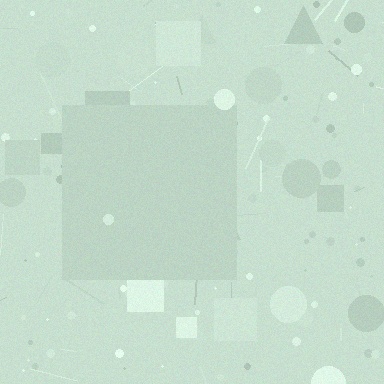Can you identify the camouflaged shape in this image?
The camouflaged shape is a square.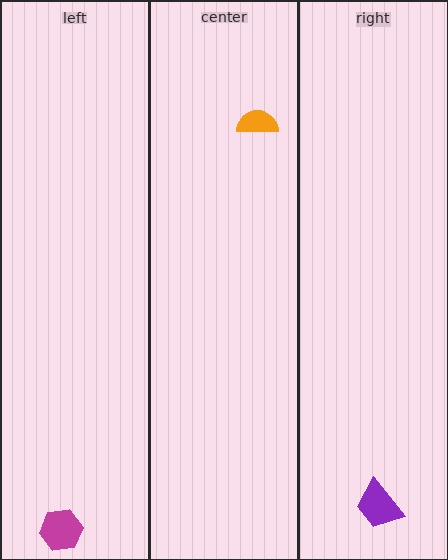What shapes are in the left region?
The magenta hexagon.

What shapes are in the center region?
The orange semicircle.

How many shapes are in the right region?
1.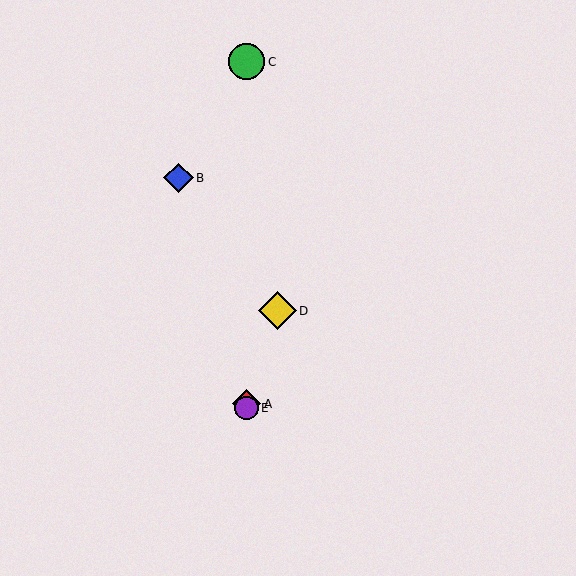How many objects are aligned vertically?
3 objects (A, C, E) are aligned vertically.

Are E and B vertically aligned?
No, E is at x≈247 and B is at x≈178.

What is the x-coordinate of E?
Object E is at x≈247.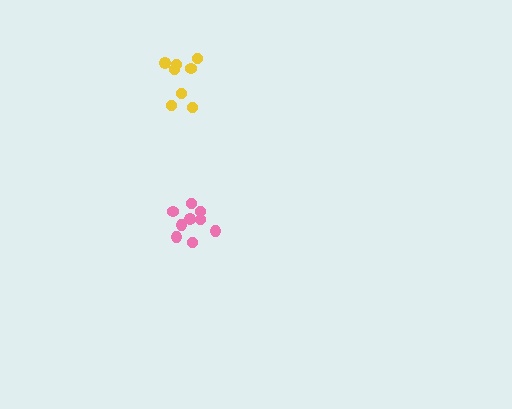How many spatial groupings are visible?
There are 2 spatial groupings.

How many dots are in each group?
Group 1: 9 dots, Group 2: 8 dots (17 total).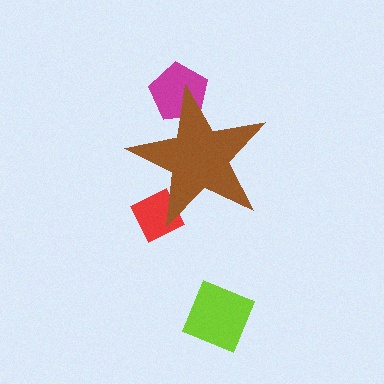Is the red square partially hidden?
Yes, the red square is partially hidden behind the brown star.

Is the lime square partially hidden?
No, the lime square is fully visible.